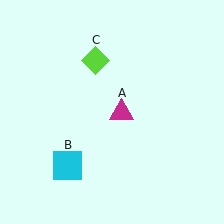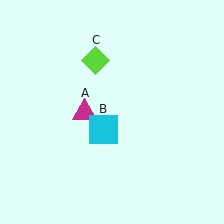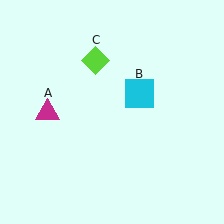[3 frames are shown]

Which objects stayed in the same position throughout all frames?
Lime diamond (object C) remained stationary.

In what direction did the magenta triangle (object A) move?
The magenta triangle (object A) moved left.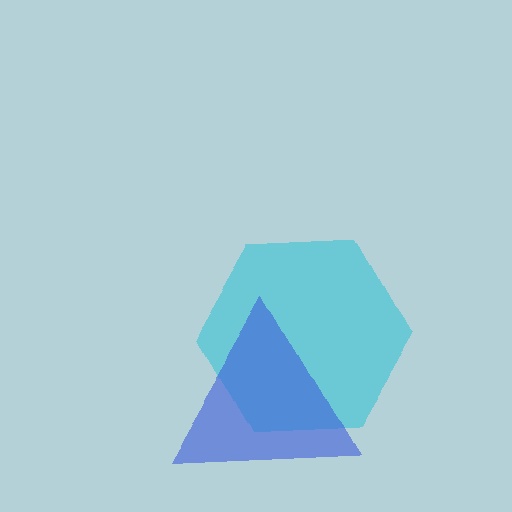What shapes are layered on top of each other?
The layered shapes are: a cyan hexagon, a blue triangle.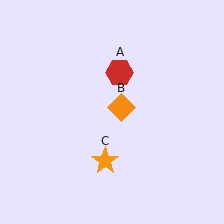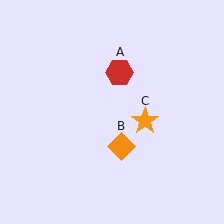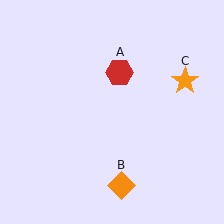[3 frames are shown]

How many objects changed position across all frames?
2 objects changed position: orange diamond (object B), orange star (object C).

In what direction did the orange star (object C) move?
The orange star (object C) moved up and to the right.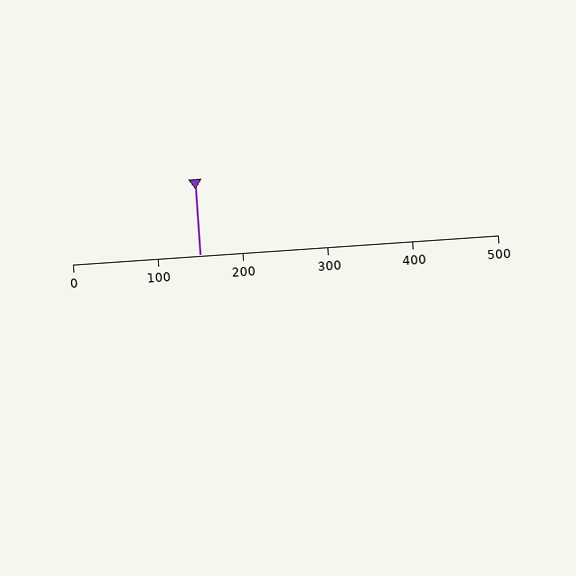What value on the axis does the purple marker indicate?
The marker indicates approximately 150.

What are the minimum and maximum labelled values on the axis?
The axis runs from 0 to 500.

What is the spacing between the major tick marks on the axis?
The major ticks are spaced 100 apart.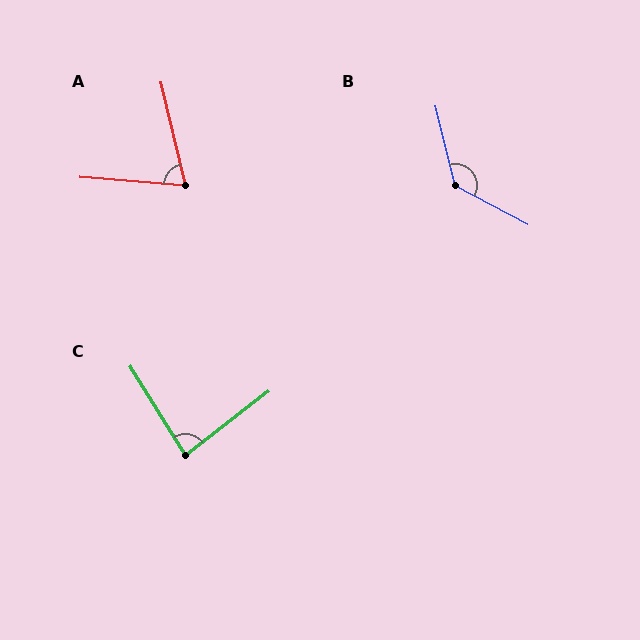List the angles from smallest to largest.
A (72°), C (84°), B (132°).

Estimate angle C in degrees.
Approximately 84 degrees.